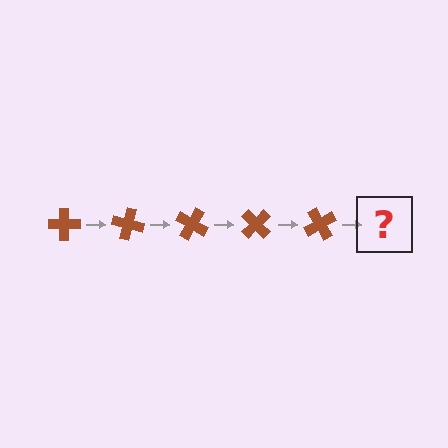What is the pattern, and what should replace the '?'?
The pattern is that the cross rotates 15 degrees each step. The '?' should be a brown cross rotated 75 degrees.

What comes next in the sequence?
The next element should be a brown cross rotated 75 degrees.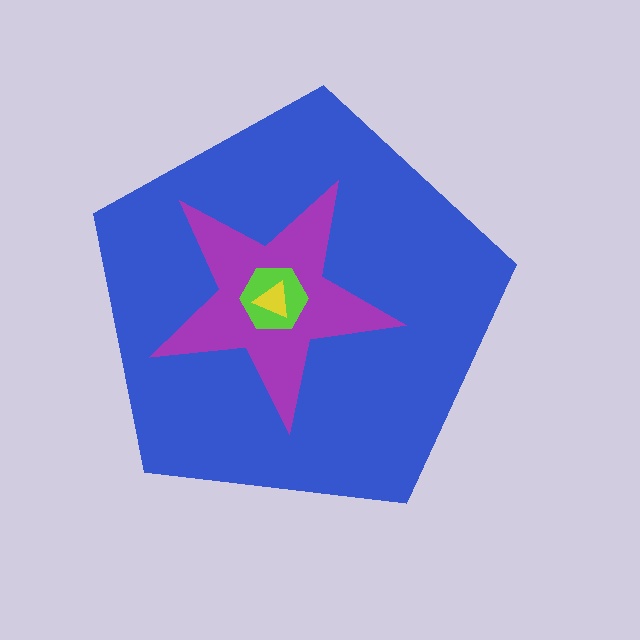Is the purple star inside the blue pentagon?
Yes.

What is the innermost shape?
The yellow triangle.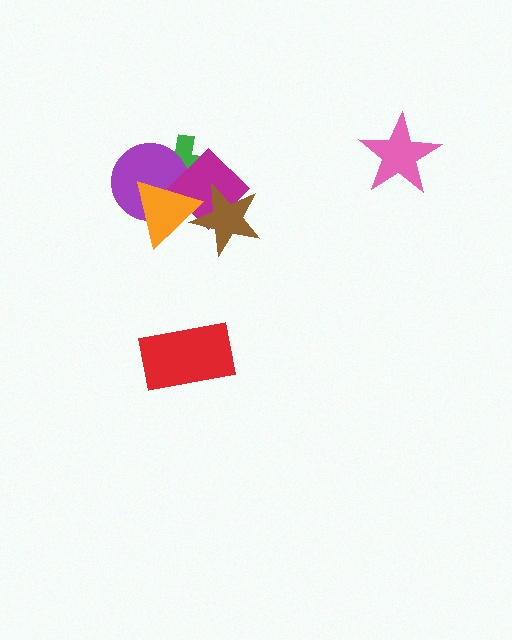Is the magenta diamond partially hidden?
Yes, it is partially covered by another shape.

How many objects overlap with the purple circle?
3 objects overlap with the purple circle.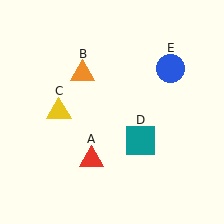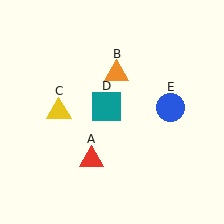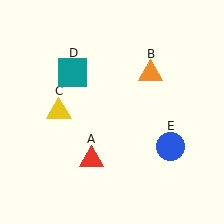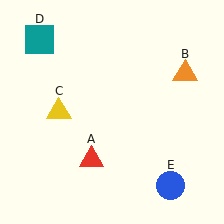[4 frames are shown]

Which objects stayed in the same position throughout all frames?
Red triangle (object A) and yellow triangle (object C) remained stationary.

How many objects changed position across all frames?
3 objects changed position: orange triangle (object B), teal square (object D), blue circle (object E).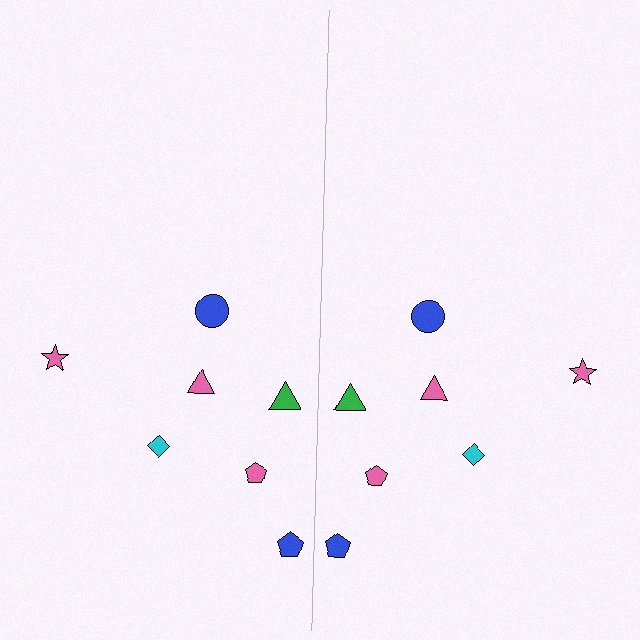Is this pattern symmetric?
Yes, this pattern has bilateral (reflection) symmetry.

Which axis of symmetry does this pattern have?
The pattern has a vertical axis of symmetry running through the center of the image.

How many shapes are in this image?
There are 14 shapes in this image.